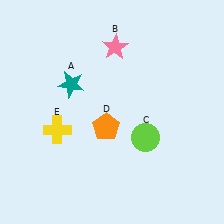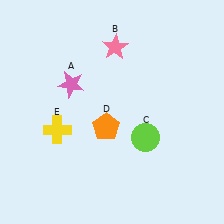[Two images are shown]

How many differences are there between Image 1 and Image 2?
There is 1 difference between the two images.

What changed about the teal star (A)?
In Image 1, A is teal. In Image 2, it changed to pink.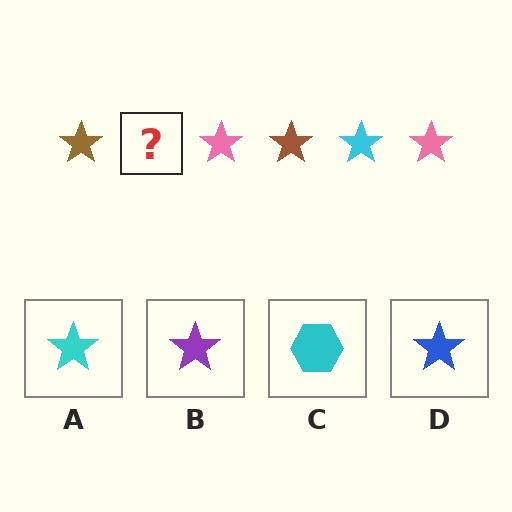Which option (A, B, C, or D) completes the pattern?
A.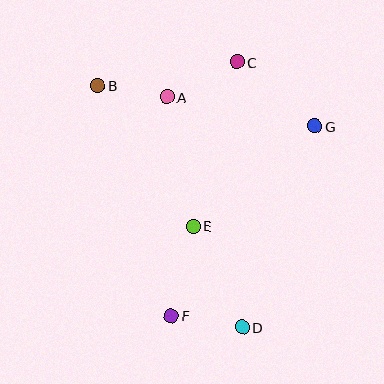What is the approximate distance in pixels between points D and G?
The distance between D and G is approximately 214 pixels.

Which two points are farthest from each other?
Points B and D are farthest from each other.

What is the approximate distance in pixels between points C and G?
The distance between C and G is approximately 101 pixels.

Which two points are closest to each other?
Points A and B are closest to each other.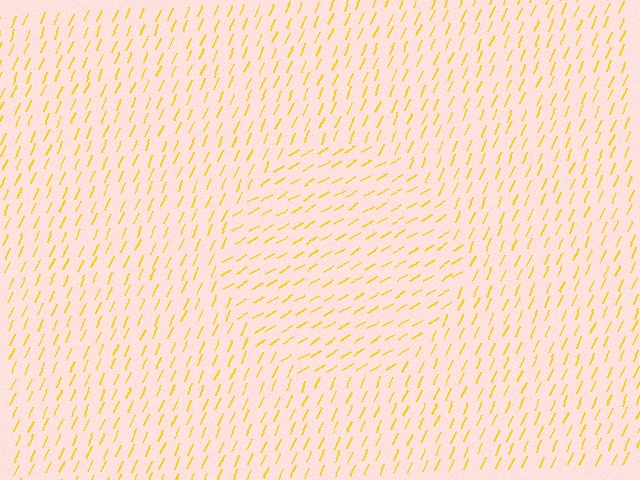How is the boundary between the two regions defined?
The boundary is defined purely by a change in line orientation (approximately 36 degrees difference). All lines are the same color and thickness.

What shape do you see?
I see a circle.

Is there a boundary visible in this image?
Yes, there is a texture boundary formed by a change in line orientation.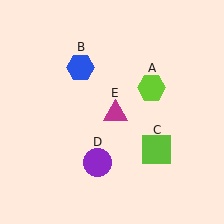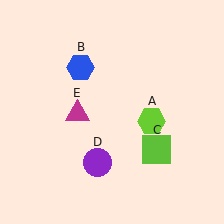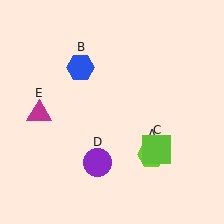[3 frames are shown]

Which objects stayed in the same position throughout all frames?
Blue hexagon (object B) and lime square (object C) and purple circle (object D) remained stationary.